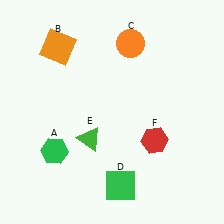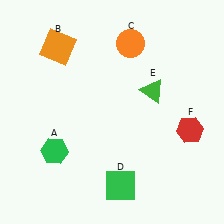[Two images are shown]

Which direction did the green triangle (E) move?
The green triangle (E) moved right.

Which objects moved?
The objects that moved are: the green triangle (E), the red hexagon (F).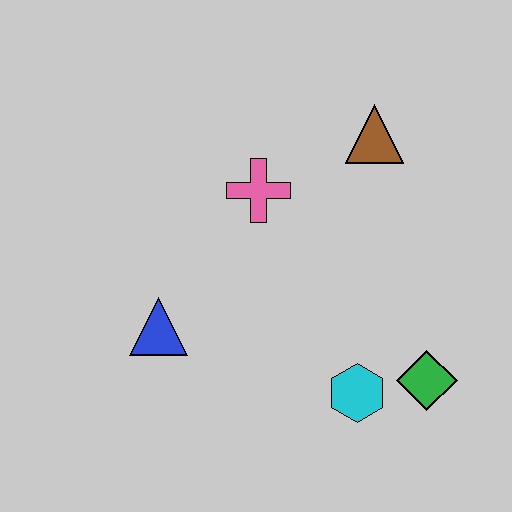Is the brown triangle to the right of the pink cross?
Yes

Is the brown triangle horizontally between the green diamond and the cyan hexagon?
Yes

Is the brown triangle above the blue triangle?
Yes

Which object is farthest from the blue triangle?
The brown triangle is farthest from the blue triangle.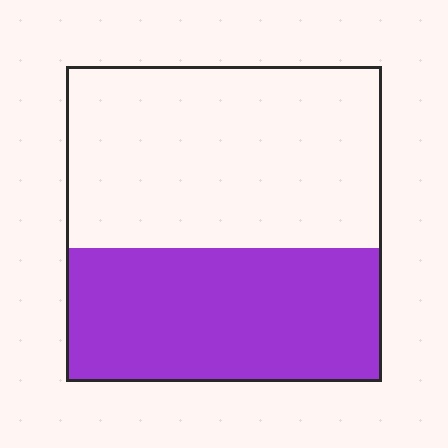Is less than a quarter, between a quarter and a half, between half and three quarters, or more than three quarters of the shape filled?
Between a quarter and a half.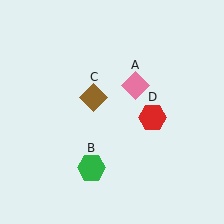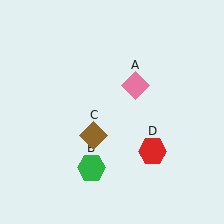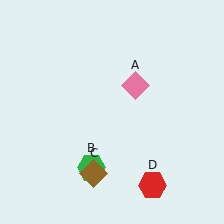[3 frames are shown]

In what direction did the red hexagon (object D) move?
The red hexagon (object D) moved down.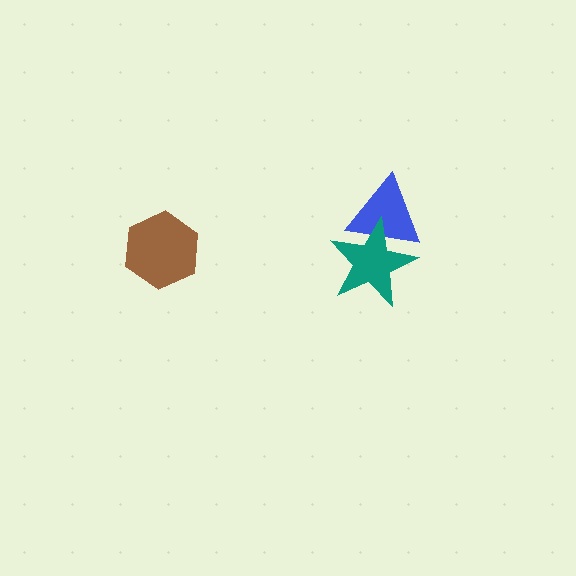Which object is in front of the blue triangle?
The teal star is in front of the blue triangle.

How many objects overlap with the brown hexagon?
0 objects overlap with the brown hexagon.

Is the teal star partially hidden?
No, no other shape covers it.